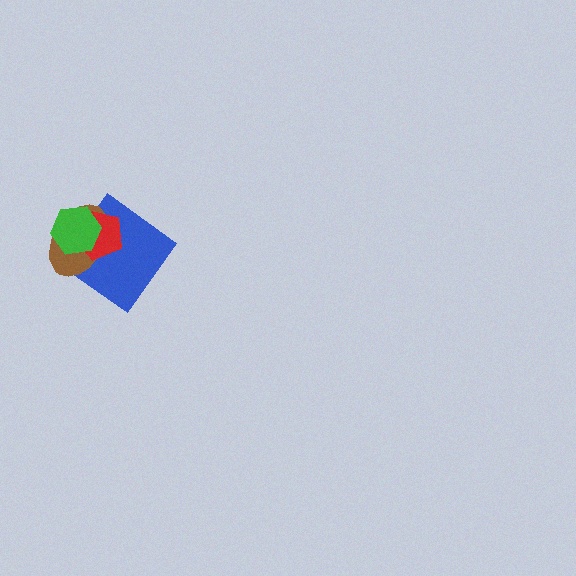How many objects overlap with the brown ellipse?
3 objects overlap with the brown ellipse.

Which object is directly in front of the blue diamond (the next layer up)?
The brown ellipse is directly in front of the blue diamond.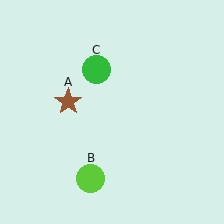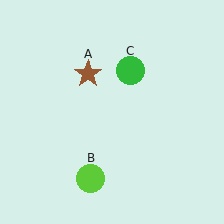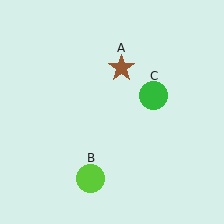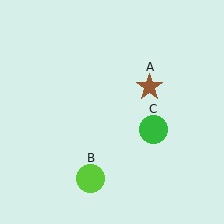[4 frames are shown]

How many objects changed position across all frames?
2 objects changed position: brown star (object A), green circle (object C).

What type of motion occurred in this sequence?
The brown star (object A), green circle (object C) rotated clockwise around the center of the scene.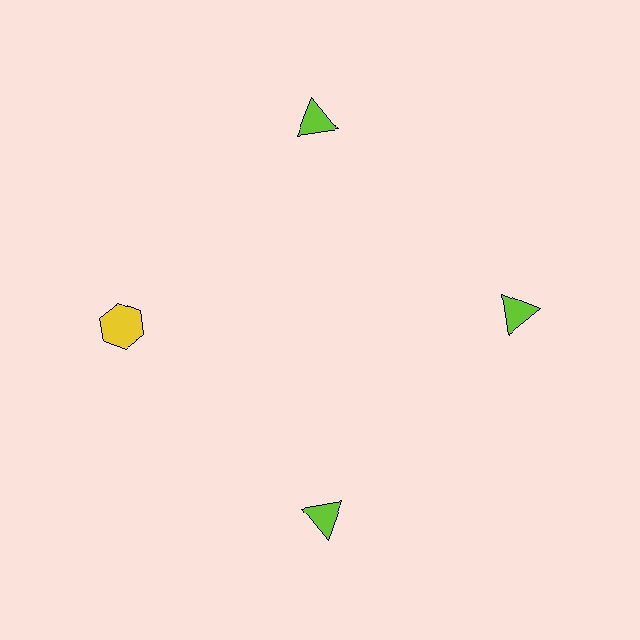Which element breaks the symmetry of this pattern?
The yellow hexagon at roughly the 9 o'clock position breaks the symmetry. All other shapes are lime triangles.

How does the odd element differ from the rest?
It differs in both color (yellow instead of lime) and shape (hexagon instead of triangle).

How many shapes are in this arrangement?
There are 4 shapes arranged in a ring pattern.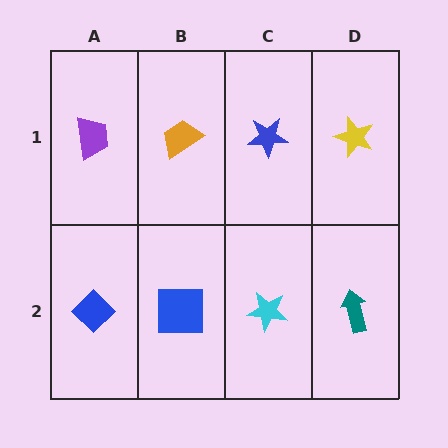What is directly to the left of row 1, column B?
A purple trapezoid.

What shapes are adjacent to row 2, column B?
An orange trapezoid (row 1, column B), a blue diamond (row 2, column A), a cyan star (row 2, column C).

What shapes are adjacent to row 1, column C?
A cyan star (row 2, column C), an orange trapezoid (row 1, column B), a yellow star (row 1, column D).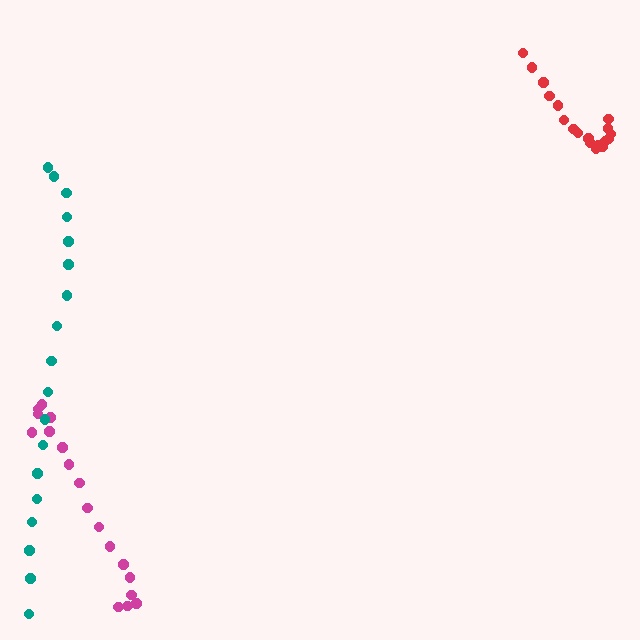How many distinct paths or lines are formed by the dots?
There are 3 distinct paths.